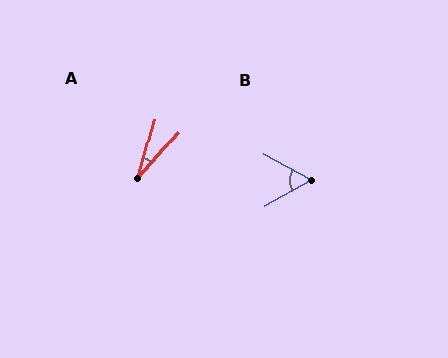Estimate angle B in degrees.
Approximately 59 degrees.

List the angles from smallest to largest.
A (26°), B (59°).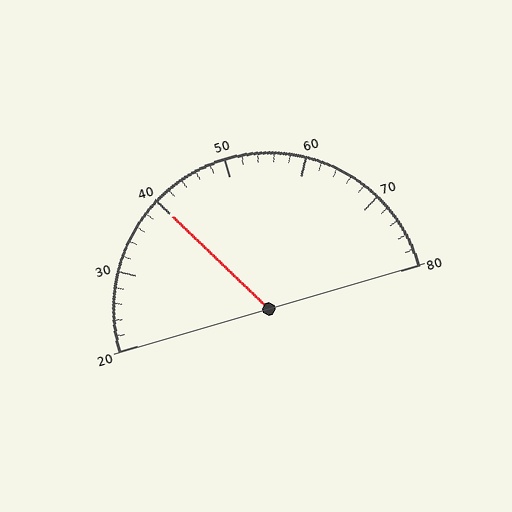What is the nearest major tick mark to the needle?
The nearest major tick mark is 40.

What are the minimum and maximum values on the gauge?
The gauge ranges from 20 to 80.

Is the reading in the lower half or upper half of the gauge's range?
The reading is in the lower half of the range (20 to 80).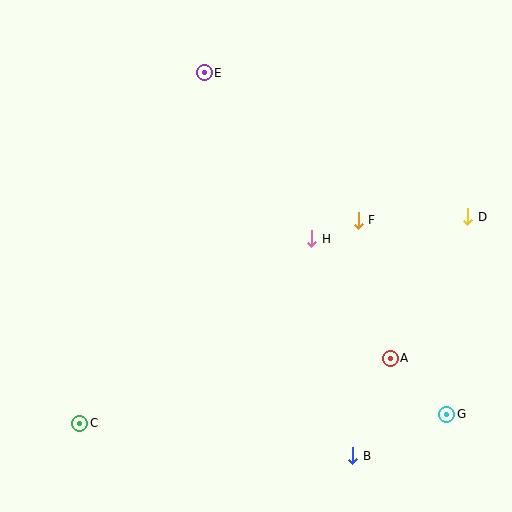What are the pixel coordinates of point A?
Point A is at (390, 358).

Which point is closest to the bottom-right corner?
Point G is closest to the bottom-right corner.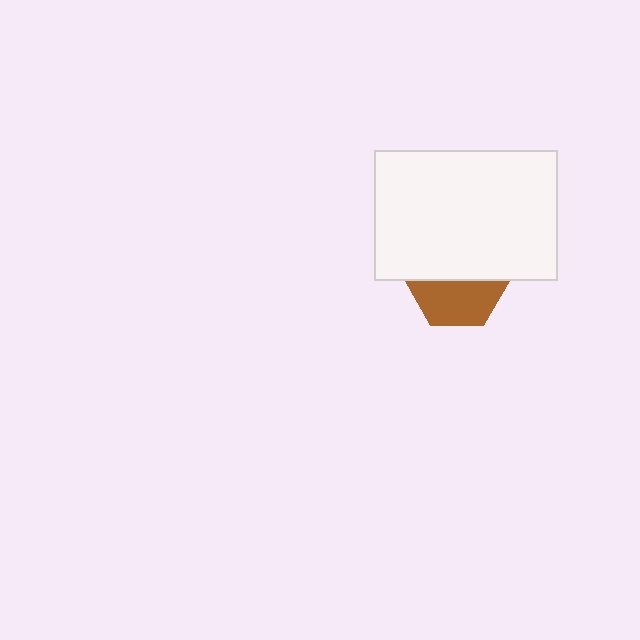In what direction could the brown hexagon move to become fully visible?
The brown hexagon could move down. That would shift it out from behind the white rectangle entirely.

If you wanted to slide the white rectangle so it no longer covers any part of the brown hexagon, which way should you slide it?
Slide it up — that is the most direct way to separate the two shapes.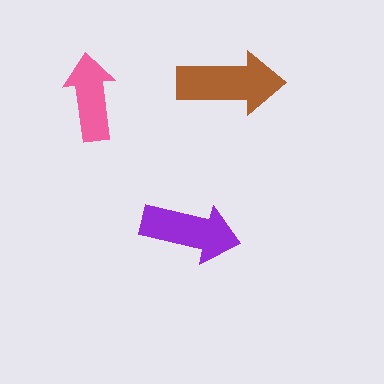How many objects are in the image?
There are 3 objects in the image.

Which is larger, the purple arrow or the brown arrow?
The brown one.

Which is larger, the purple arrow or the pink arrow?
The purple one.